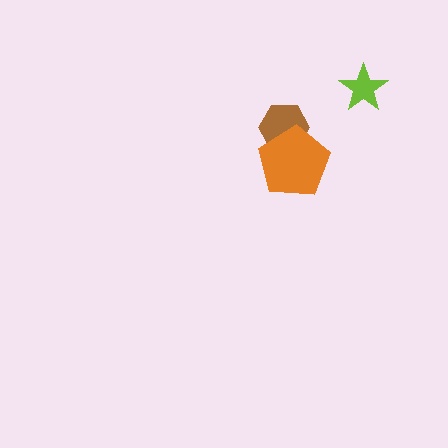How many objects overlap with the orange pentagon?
1 object overlaps with the orange pentagon.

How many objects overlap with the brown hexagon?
1 object overlaps with the brown hexagon.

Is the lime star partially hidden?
No, no other shape covers it.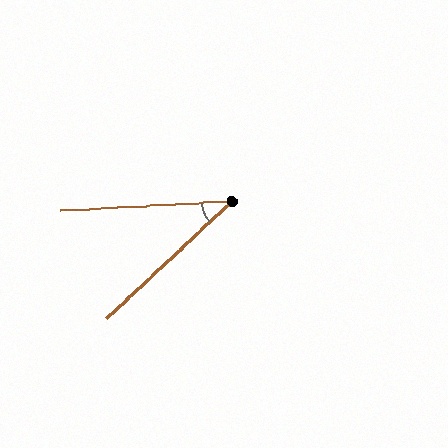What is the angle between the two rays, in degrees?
Approximately 40 degrees.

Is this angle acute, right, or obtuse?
It is acute.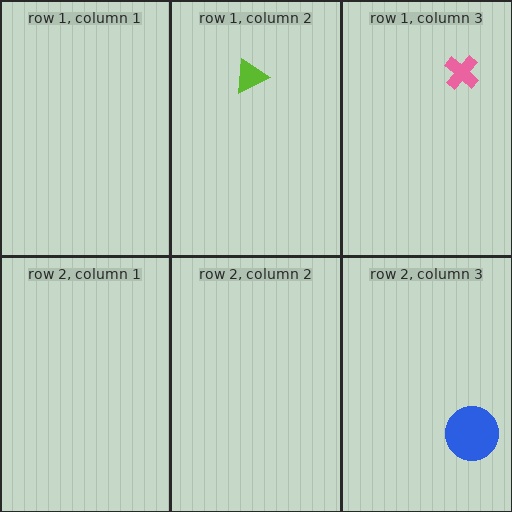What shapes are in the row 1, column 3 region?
The pink cross.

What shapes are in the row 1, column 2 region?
The lime triangle.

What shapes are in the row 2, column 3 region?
The blue circle.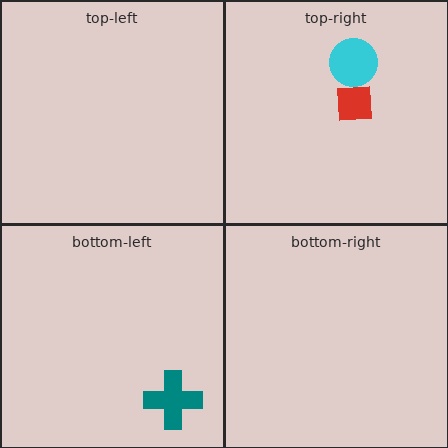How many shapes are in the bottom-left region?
1.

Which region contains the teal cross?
The bottom-left region.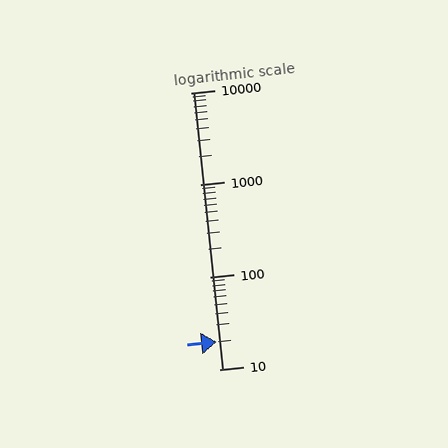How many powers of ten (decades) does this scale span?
The scale spans 3 decades, from 10 to 10000.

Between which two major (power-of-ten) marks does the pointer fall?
The pointer is between 10 and 100.